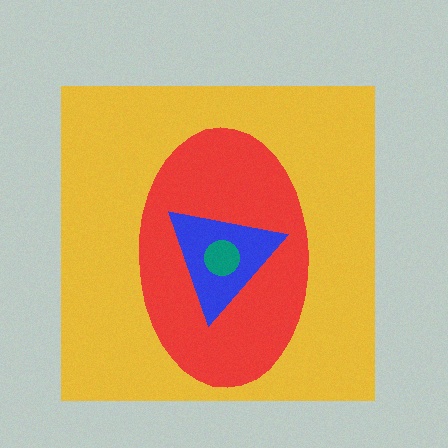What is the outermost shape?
The yellow square.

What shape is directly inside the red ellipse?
The blue triangle.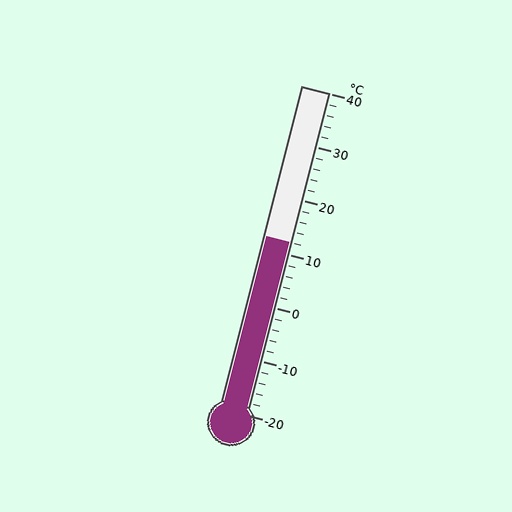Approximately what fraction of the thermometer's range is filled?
The thermometer is filled to approximately 55% of its range.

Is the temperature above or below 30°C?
The temperature is below 30°C.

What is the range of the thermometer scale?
The thermometer scale ranges from -20°C to 40°C.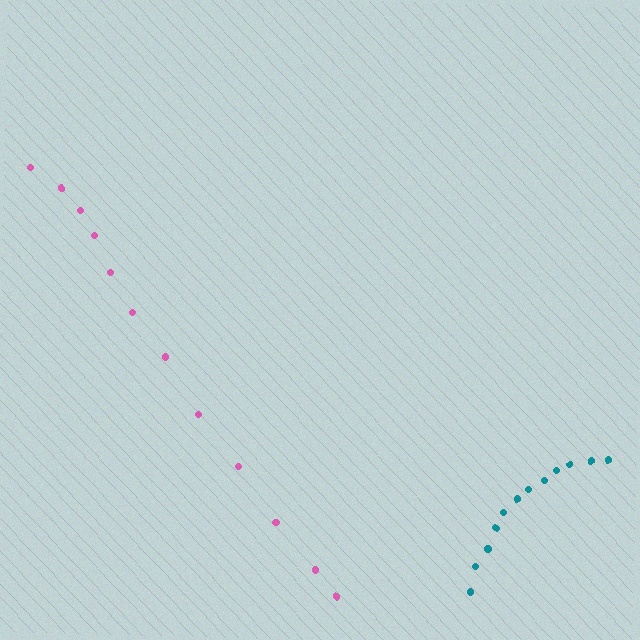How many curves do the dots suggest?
There are 2 distinct paths.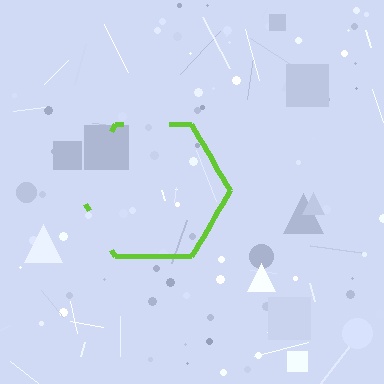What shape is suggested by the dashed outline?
The dashed outline suggests a hexagon.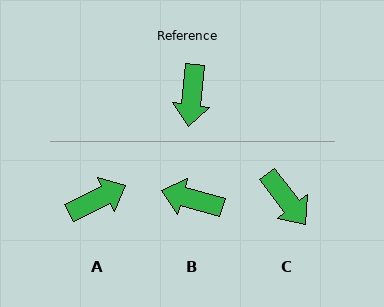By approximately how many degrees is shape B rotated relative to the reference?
Approximately 99 degrees clockwise.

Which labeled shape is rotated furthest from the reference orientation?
A, about 122 degrees away.